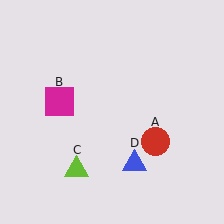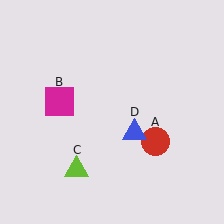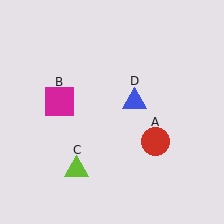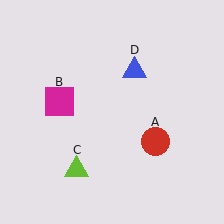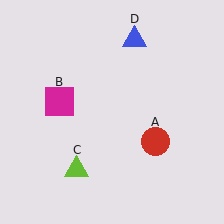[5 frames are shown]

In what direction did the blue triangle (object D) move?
The blue triangle (object D) moved up.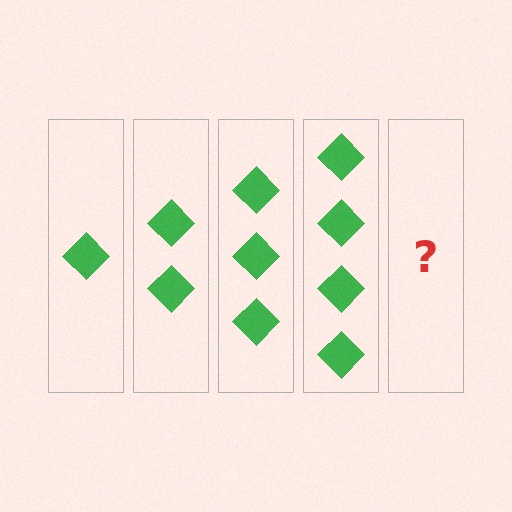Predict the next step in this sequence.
The next step is 5 diamonds.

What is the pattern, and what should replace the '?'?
The pattern is that each step adds one more diamond. The '?' should be 5 diamonds.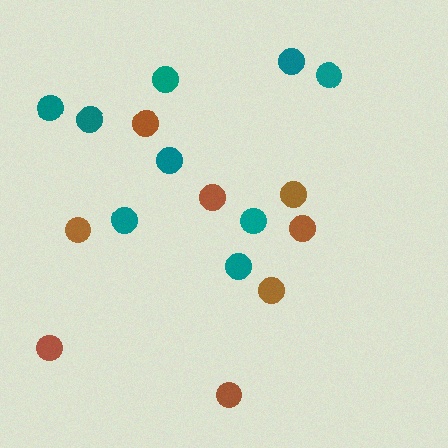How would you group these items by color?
There are 2 groups: one group of teal circles (9) and one group of brown circles (8).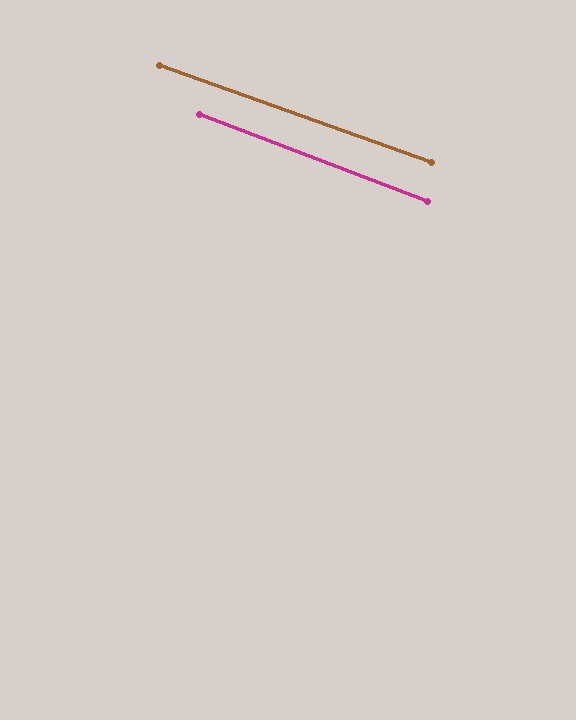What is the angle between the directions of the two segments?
Approximately 1 degree.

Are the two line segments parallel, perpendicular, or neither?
Parallel — their directions differ by only 1.3°.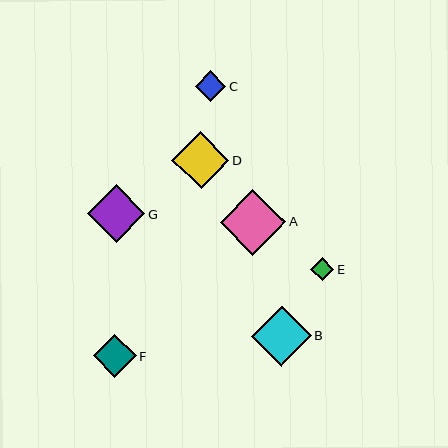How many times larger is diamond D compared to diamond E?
Diamond D is approximately 2.5 times the size of diamond E.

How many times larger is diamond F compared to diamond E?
Diamond F is approximately 1.9 times the size of diamond E.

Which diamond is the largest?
Diamond A is the largest with a size of approximately 66 pixels.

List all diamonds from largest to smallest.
From largest to smallest: A, B, G, D, F, C, E.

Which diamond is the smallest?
Diamond E is the smallest with a size of approximately 22 pixels.